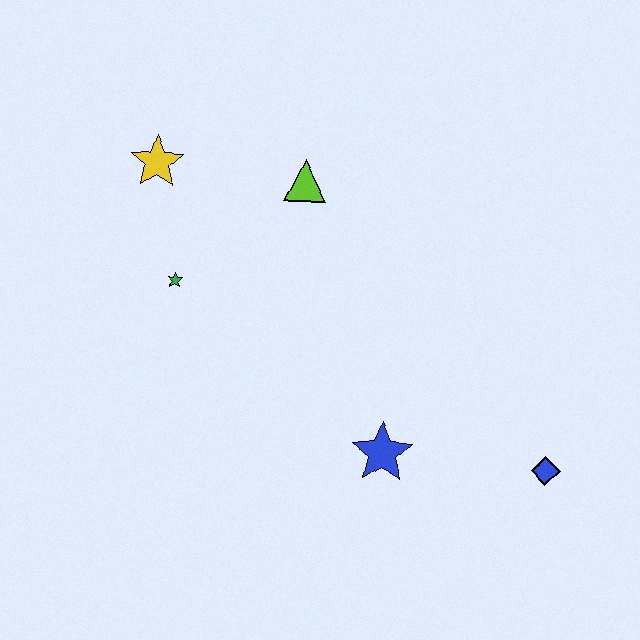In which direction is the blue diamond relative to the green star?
The blue diamond is to the right of the green star.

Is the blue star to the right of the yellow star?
Yes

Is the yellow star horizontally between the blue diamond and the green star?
No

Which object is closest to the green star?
The yellow star is closest to the green star.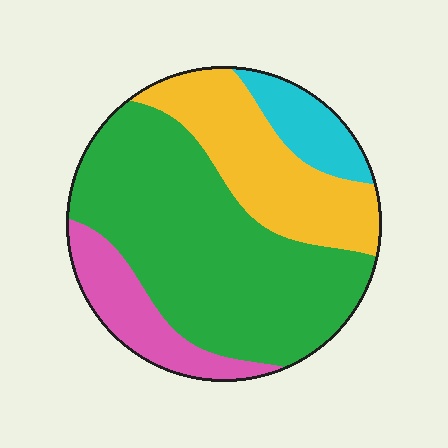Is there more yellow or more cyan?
Yellow.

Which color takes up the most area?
Green, at roughly 55%.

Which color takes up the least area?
Cyan, at roughly 10%.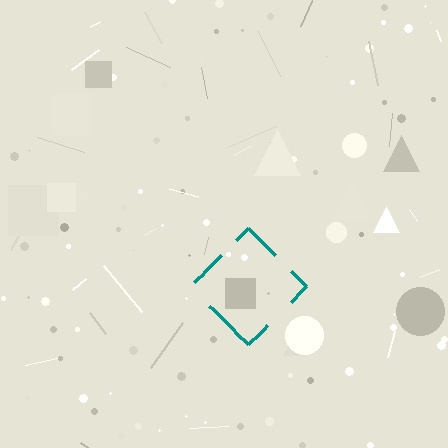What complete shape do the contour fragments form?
The contour fragments form a diamond.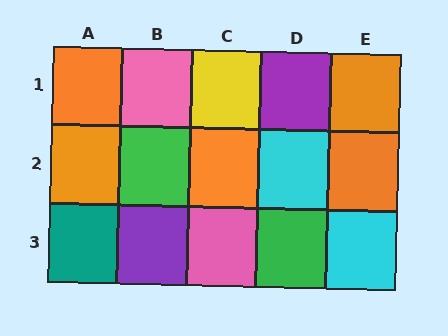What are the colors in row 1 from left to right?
Orange, pink, yellow, purple, orange.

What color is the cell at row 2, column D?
Cyan.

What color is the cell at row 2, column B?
Green.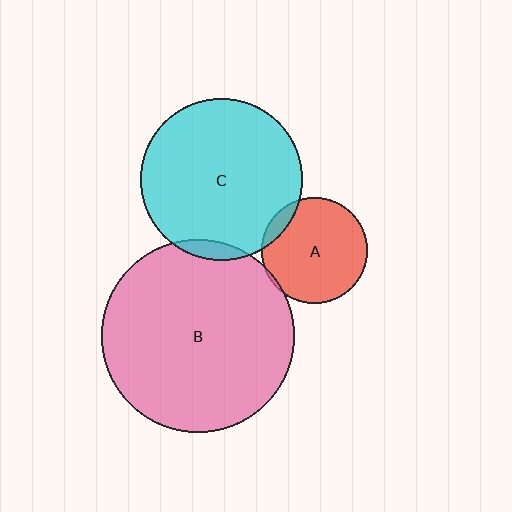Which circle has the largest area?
Circle B (pink).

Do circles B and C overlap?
Yes.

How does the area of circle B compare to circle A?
Approximately 3.3 times.